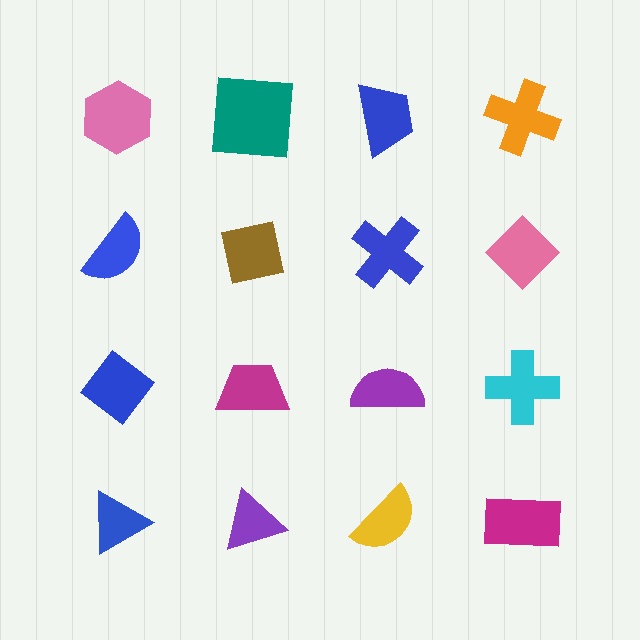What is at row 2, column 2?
A brown square.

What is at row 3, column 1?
A blue diamond.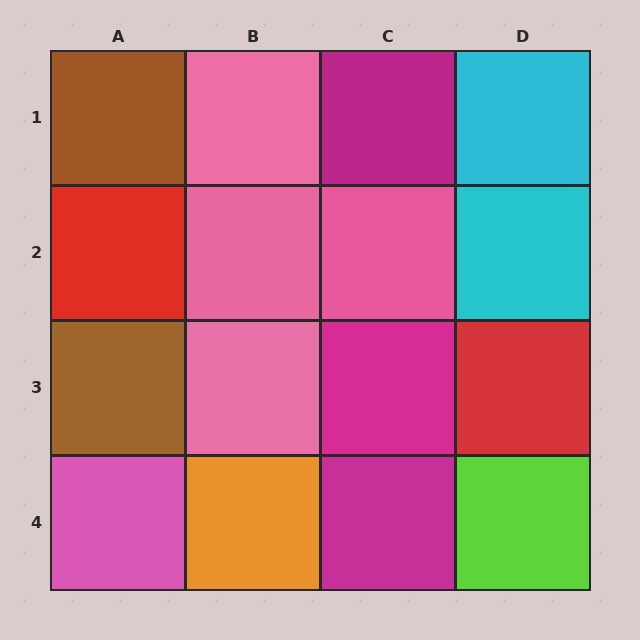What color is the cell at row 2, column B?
Pink.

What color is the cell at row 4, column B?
Orange.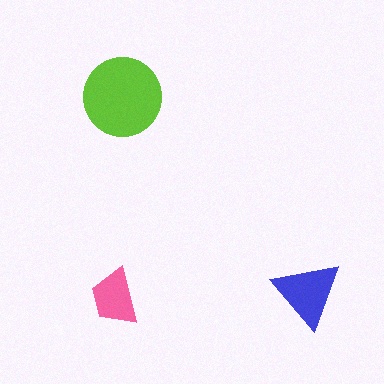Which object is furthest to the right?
The blue triangle is rightmost.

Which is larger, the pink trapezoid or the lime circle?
The lime circle.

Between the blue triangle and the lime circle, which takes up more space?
The lime circle.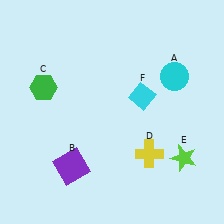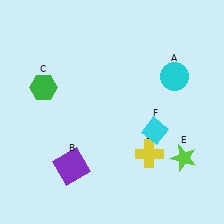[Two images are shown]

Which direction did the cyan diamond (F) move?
The cyan diamond (F) moved down.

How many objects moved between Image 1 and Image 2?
1 object moved between the two images.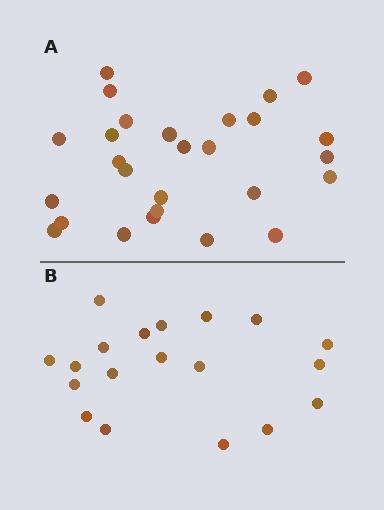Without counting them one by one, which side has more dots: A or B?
Region A (the top region) has more dots.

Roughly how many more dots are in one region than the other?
Region A has roughly 8 or so more dots than region B.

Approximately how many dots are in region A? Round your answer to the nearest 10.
About 30 dots. (The exact count is 27, which rounds to 30.)